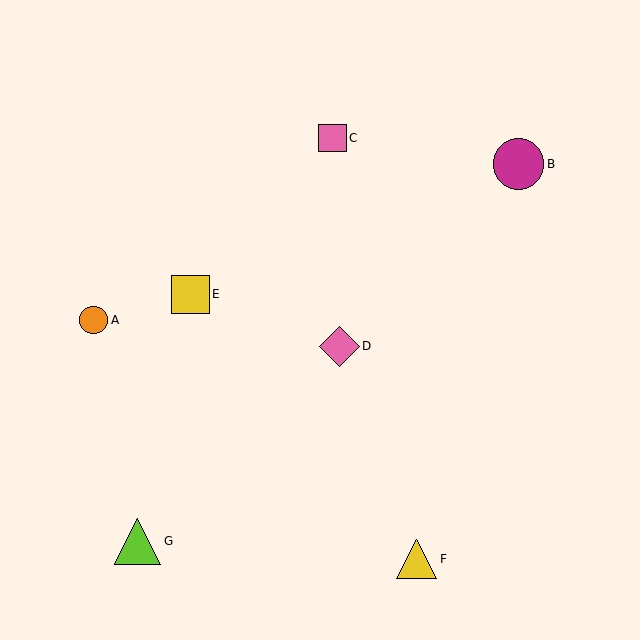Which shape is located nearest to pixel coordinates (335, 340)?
The pink diamond (labeled D) at (339, 346) is nearest to that location.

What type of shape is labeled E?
Shape E is a yellow square.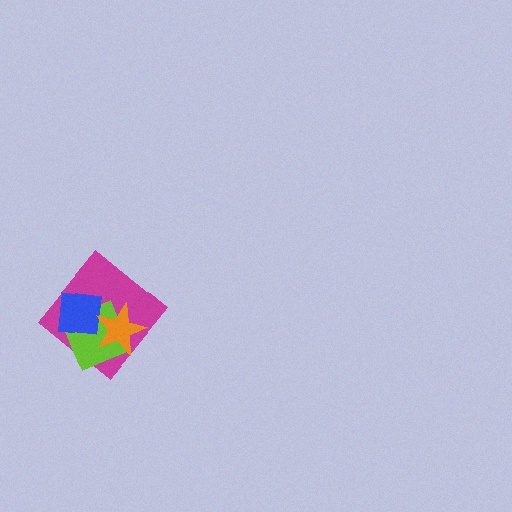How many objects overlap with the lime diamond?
3 objects overlap with the lime diamond.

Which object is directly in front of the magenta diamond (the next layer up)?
The lime diamond is directly in front of the magenta diamond.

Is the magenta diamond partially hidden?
Yes, it is partially covered by another shape.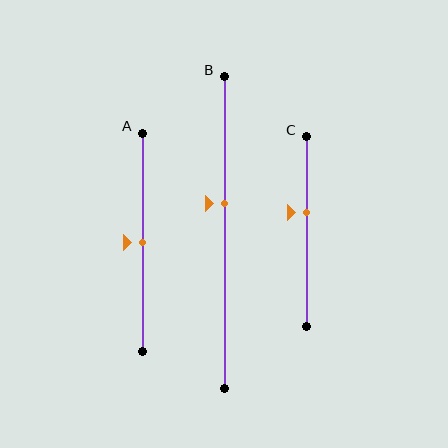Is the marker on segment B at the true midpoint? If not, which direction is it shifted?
No, the marker on segment B is shifted upward by about 9% of the segment length.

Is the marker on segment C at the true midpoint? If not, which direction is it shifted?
No, the marker on segment C is shifted upward by about 10% of the segment length.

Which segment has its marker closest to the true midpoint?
Segment A has its marker closest to the true midpoint.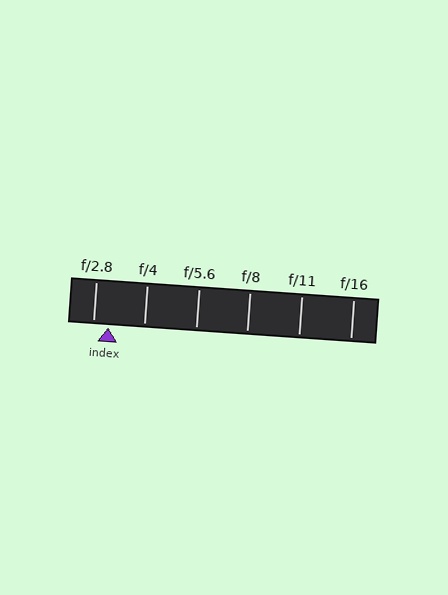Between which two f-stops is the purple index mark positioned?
The index mark is between f/2.8 and f/4.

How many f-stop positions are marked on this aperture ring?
There are 6 f-stop positions marked.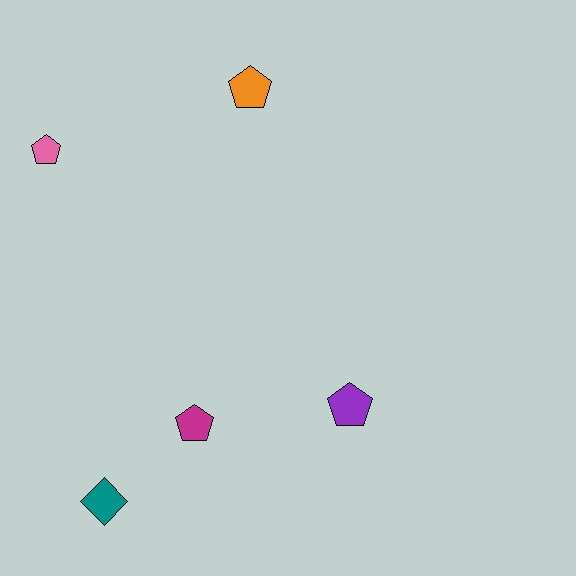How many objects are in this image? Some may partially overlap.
There are 5 objects.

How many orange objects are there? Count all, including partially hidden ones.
There is 1 orange object.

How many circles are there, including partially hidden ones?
There are no circles.